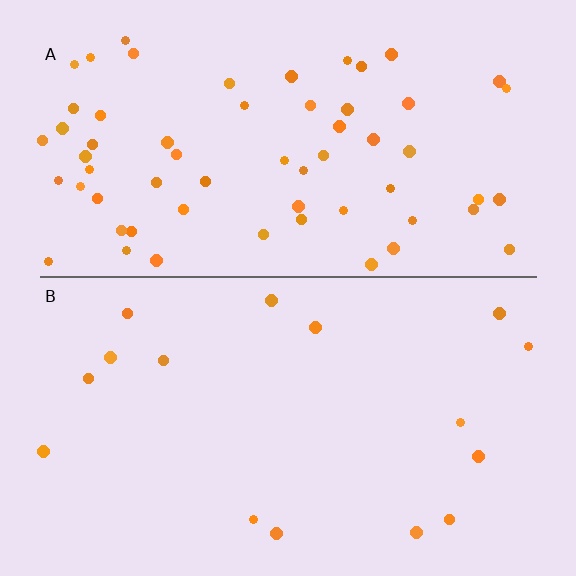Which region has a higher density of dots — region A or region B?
A (the top).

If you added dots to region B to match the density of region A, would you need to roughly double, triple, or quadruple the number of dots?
Approximately quadruple.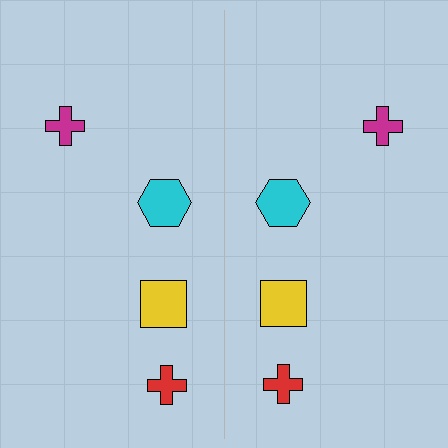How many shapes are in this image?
There are 8 shapes in this image.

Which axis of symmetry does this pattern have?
The pattern has a vertical axis of symmetry running through the center of the image.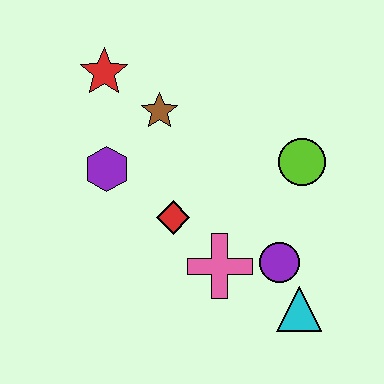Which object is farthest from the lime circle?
The red star is farthest from the lime circle.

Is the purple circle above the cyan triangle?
Yes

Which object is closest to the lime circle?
The purple circle is closest to the lime circle.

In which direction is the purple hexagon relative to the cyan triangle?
The purple hexagon is to the left of the cyan triangle.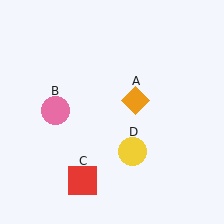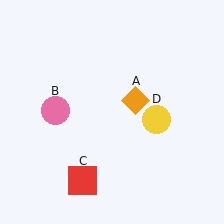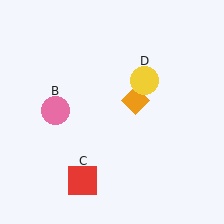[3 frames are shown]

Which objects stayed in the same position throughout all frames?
Orange diamond (object A) and pink circle (object B) and red square (object C) remained stationary.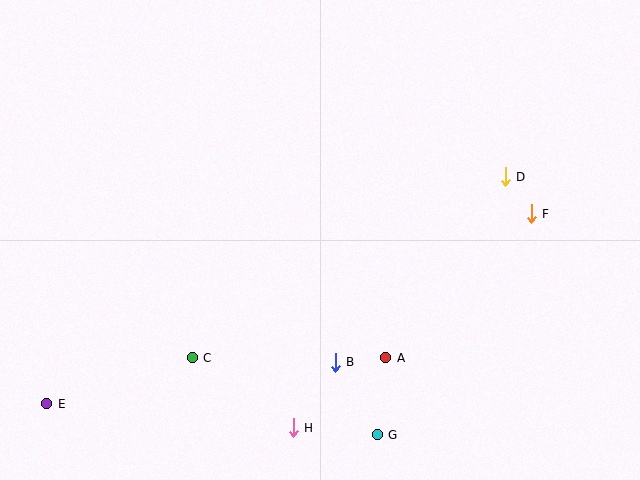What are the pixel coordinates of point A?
Point A is at (386, 358).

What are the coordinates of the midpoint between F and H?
The midpoint between F and H is at (412, 321).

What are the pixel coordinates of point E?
Point E is at (46, 404).